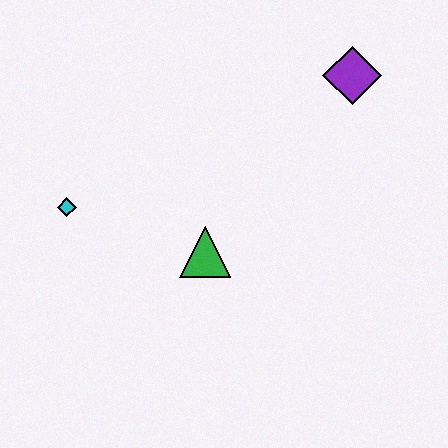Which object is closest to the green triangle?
The cyan diamond is closest to the green triangle.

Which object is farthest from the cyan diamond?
The purple diamond is farthest from the cyan diamond.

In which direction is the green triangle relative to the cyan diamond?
The green triangle is to the right of the cyan diamond.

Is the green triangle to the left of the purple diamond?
Yes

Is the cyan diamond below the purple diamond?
Yes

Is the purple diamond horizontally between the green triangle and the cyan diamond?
No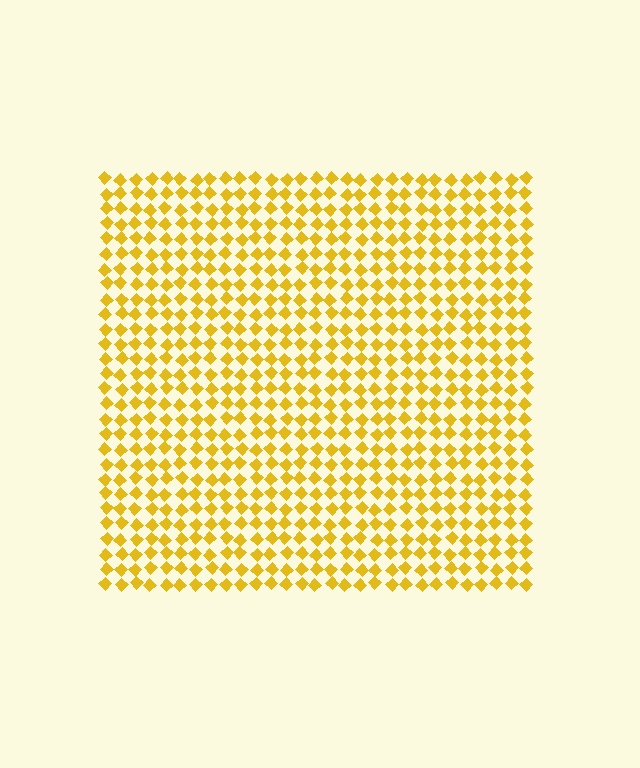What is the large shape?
The large shape is a square.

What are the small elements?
The small elements are diamonds.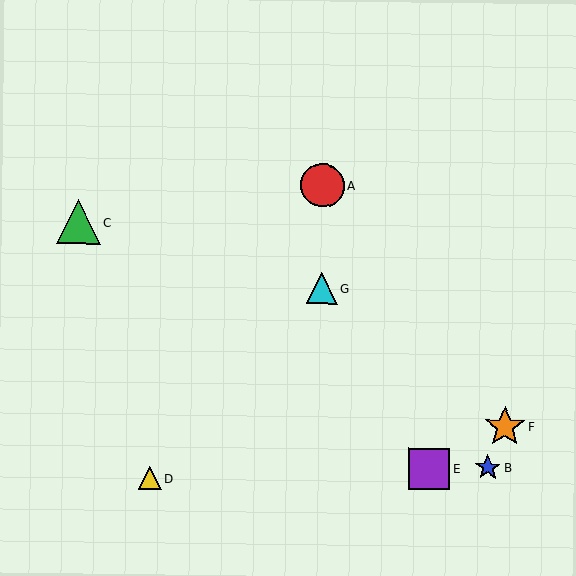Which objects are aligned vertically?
Objects A, G are aligned vertically.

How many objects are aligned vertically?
2 objects (A, G) are aligned vertically.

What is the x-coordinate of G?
Object G is at x≈322.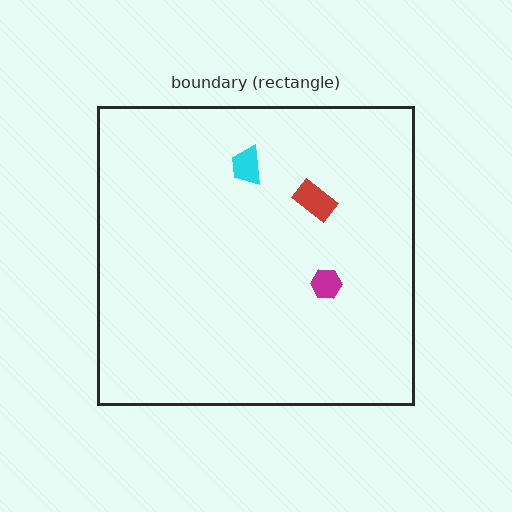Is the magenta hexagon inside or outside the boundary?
Inside.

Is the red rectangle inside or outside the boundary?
Inside.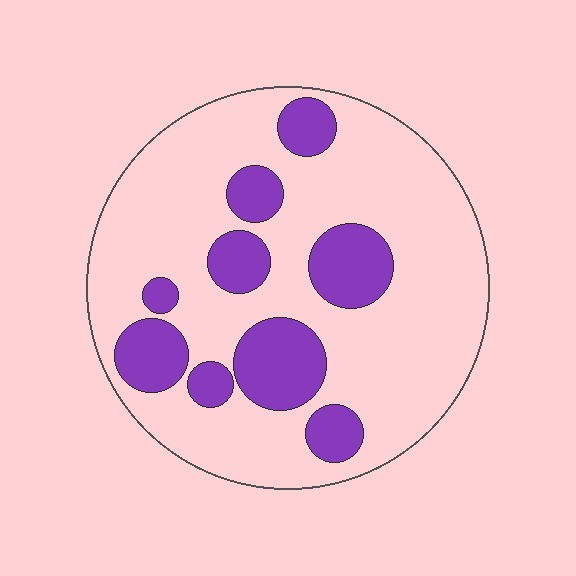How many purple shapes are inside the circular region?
9.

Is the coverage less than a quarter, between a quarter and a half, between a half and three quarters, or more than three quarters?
Less than a quarter.